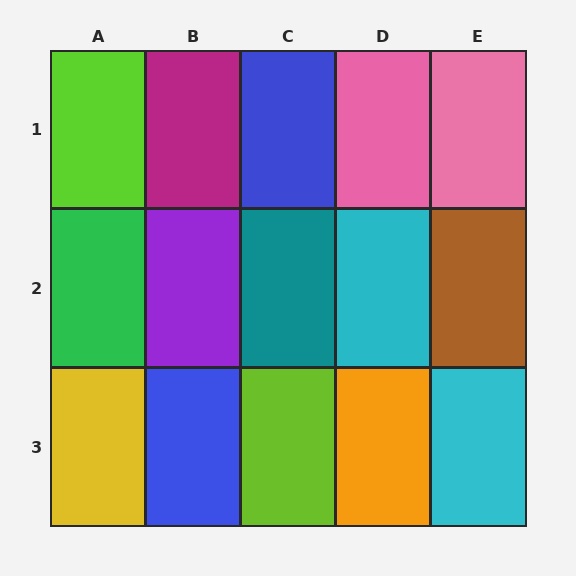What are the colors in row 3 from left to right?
Yellow, blue, lime, orange, cyan.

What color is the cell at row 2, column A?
Green.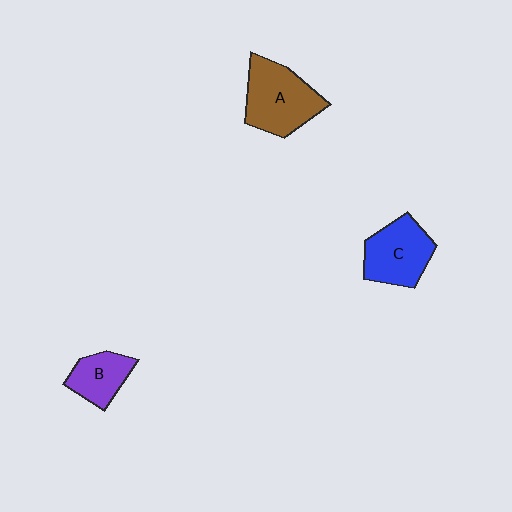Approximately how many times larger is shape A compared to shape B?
Approximately 1.7 times.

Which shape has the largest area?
Shape A (brown).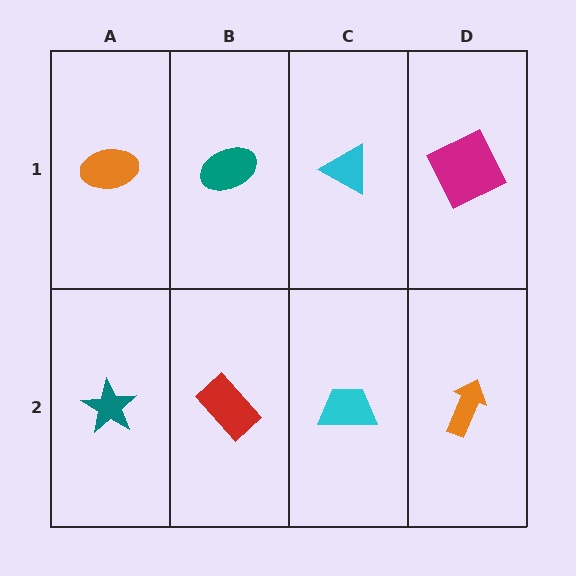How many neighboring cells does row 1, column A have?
2.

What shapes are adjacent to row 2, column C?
A cyan triangle (row 1, column C), a red rectangle (row 2, column B), an orange arrow (row 2, column D).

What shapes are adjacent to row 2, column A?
An orange ellipse (row 1, column A), a red rectangle (row 2, column B).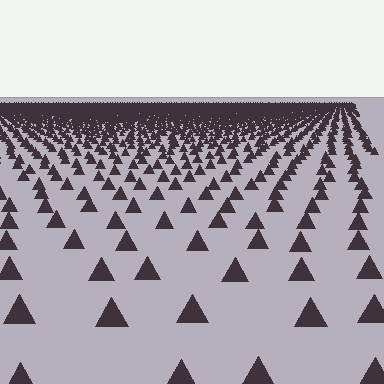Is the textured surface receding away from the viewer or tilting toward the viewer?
The surface is receding away from the viewer. Texture elements get smaller and denser toward the top.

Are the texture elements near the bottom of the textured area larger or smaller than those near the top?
Larger. Near the bottom, elements are closer to the viewer and appear at a bigger on-screen size.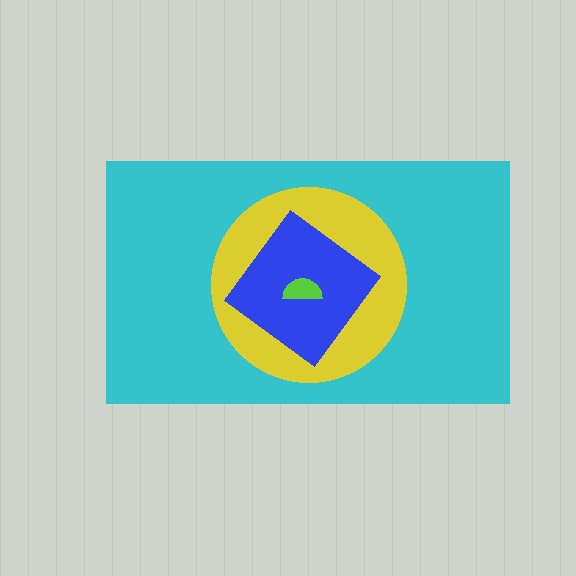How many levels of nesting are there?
4.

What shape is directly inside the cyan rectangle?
The yellow circle.